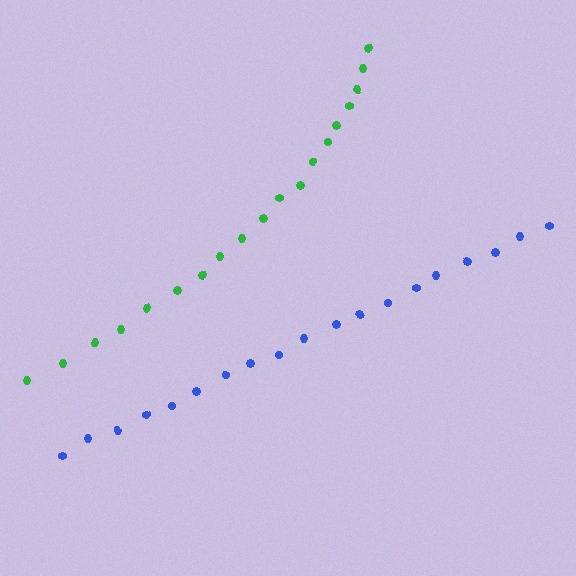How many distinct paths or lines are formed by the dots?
There are 2 distinct paths.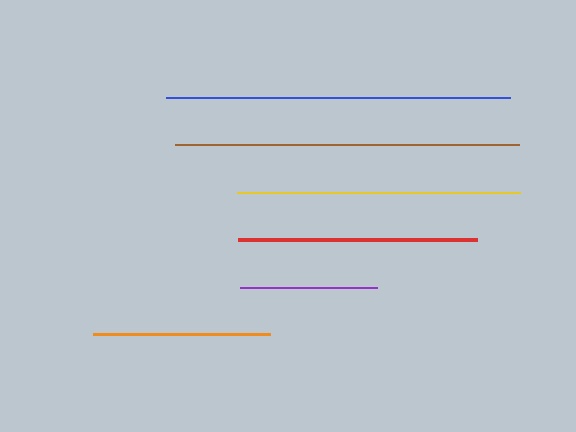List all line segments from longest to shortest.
From longest to shortest: blue, brown, yellow, red, orange, purple.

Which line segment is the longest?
The blue line is the longest at approximately 345 pixels.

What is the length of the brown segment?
The brown segment is approximately 344 pixels long.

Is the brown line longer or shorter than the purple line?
The brown line is longer than the purple line.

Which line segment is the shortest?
The purple line is the shortest at approximately 136 pixels.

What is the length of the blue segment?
The blue segment is approximately 345 pixels long.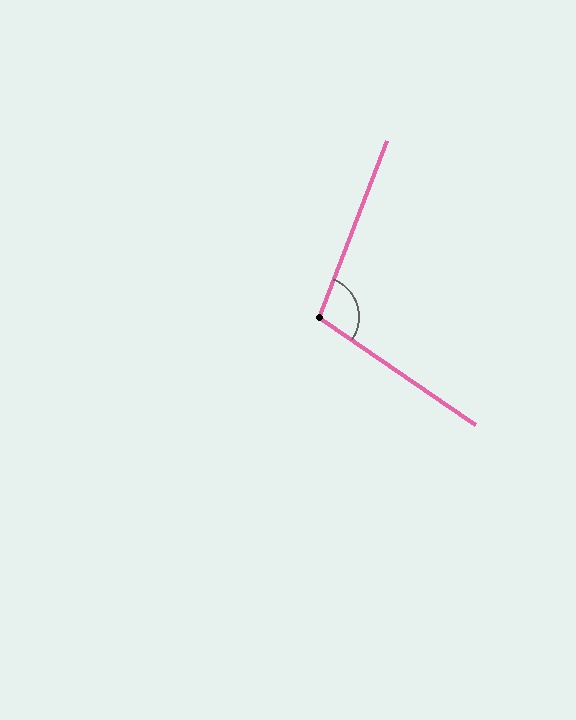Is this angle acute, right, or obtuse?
It is obtuse.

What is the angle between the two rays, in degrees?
Approximately 103 degrees.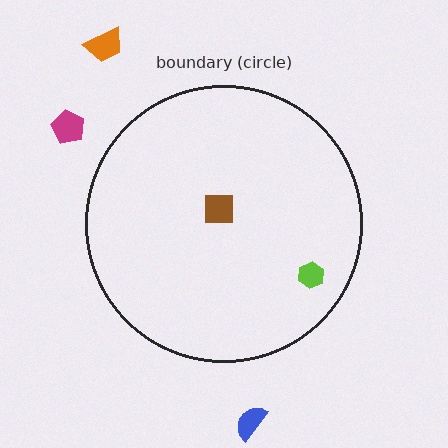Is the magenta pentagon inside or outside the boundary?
Outside.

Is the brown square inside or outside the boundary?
Inside.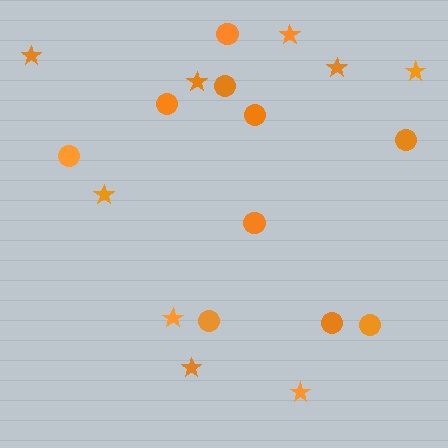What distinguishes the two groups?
There are 2 groups: one group of circles (10) and one group of stars (9).